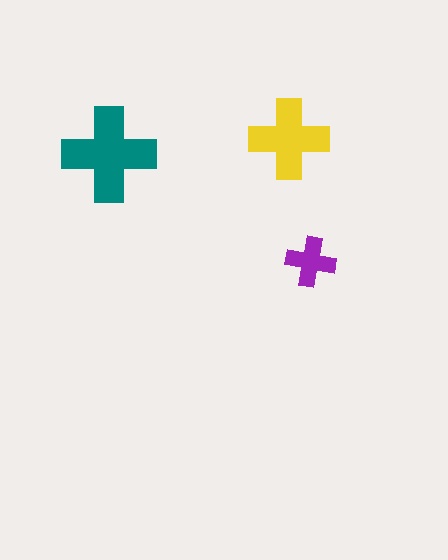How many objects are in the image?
There are 3 objects in the image.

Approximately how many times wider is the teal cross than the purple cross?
About 2 times wider.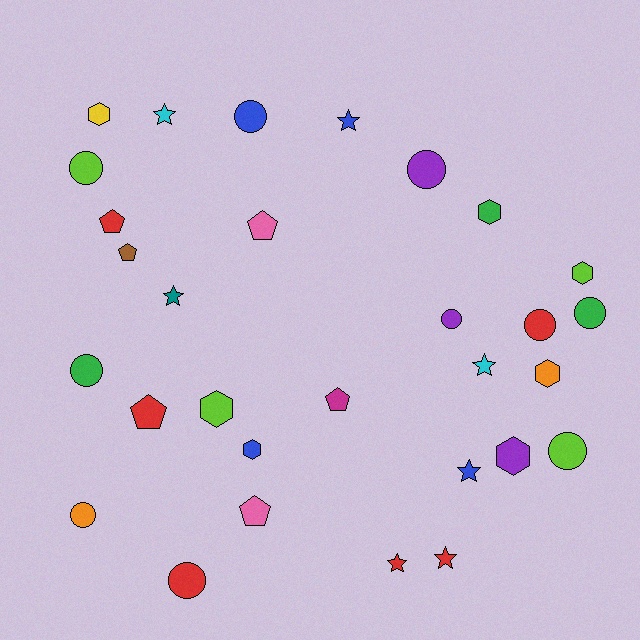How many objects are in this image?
There are 30 objects.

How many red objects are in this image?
There are 6 red objects.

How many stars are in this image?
There are 7 stars.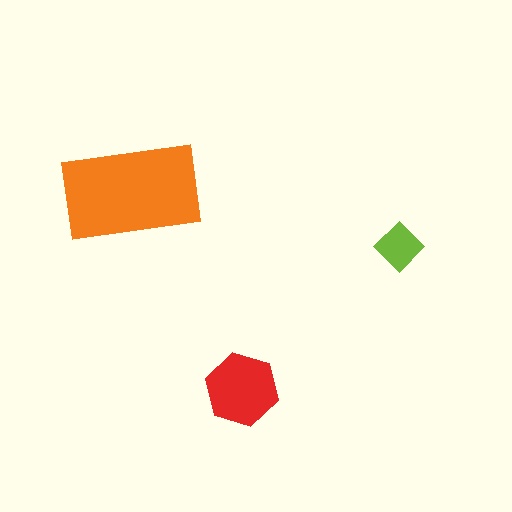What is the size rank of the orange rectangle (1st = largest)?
1st.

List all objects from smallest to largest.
The lime diamond, the red hexagon, the orange rectangle.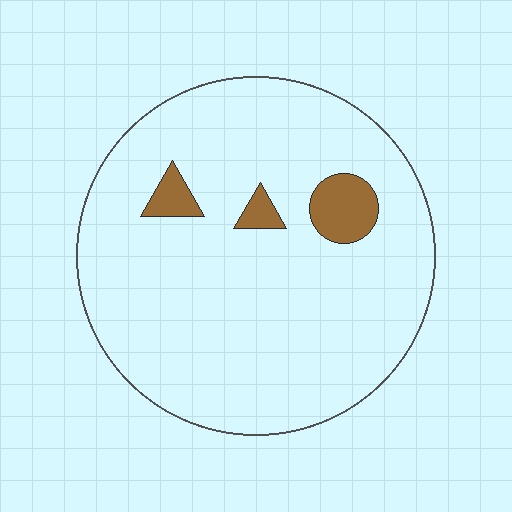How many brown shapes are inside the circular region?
3.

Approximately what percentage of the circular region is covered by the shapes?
Approximately 5%.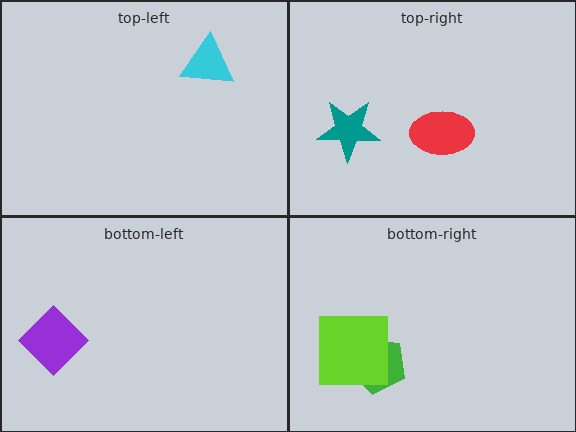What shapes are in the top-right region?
The red ellipse, the teal star.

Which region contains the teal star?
The top-right region.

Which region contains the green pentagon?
The bottom-right region.